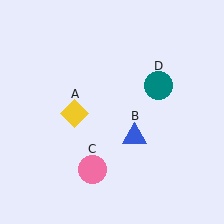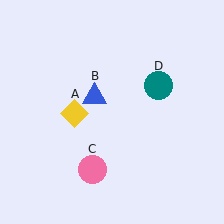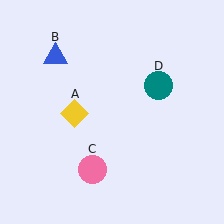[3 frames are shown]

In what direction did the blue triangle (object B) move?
The blue triangle (object B) moved up and to the left.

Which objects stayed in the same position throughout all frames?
Yellow diamond (object A) and pink circle (object C) and teal circle (object D) remained stationary.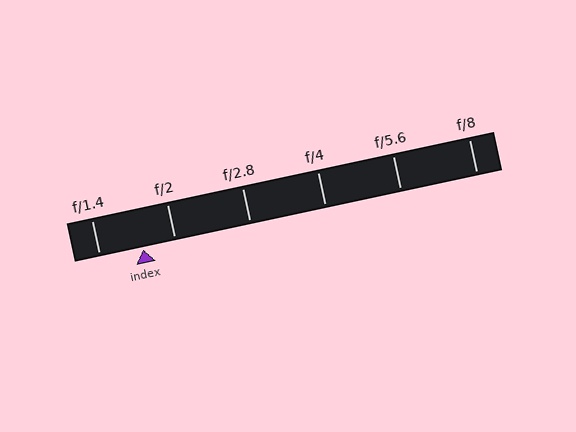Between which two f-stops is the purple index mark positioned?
The index mark is between f/1.4 and f/2.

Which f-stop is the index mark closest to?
The index mark is closest to f/2.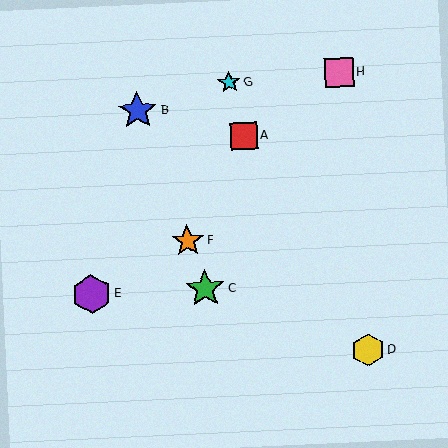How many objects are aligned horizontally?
2 objects (C, E) are aligned horizontally.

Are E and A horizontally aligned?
No, E is at y≈294 and A is at y≈136.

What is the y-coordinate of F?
Object F is at y≈241.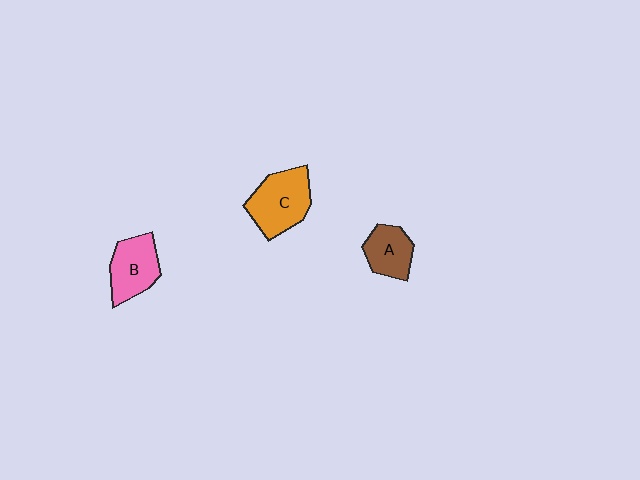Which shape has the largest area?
Shape C (orange).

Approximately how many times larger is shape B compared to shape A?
Approximately 1.3 times.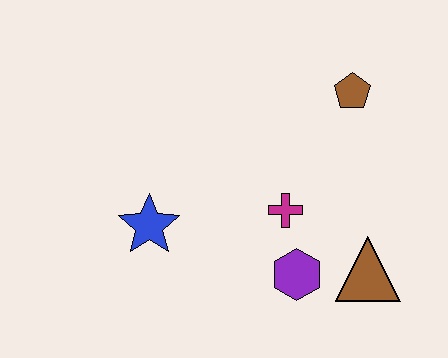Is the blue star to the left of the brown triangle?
Yes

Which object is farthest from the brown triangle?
The blue star is farthest from the brown triangle.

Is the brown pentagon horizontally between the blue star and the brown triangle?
Yes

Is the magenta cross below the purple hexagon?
No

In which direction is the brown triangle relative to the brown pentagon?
The brown triangle is below the brown pentagon.